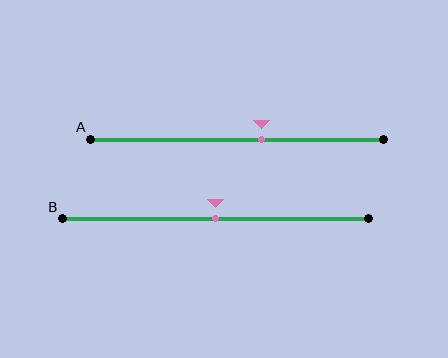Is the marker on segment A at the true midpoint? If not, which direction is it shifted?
No, the marker on segment A is shifted to the right by about 8% of the segment length.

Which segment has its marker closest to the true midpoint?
Segment B has its marker closest to the true midpoint.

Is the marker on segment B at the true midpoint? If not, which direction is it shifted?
Yes, the marker on segment B is at the true midpoint.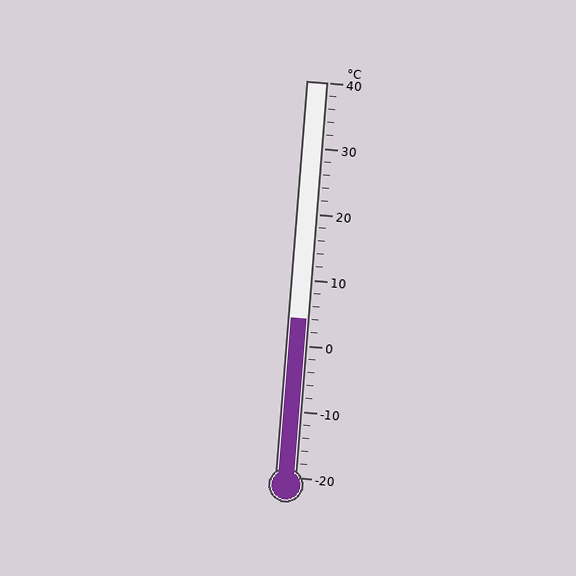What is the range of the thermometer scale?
The thermometer scale ranges from -20°C to 40°C.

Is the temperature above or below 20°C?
The temperature is below 20°C.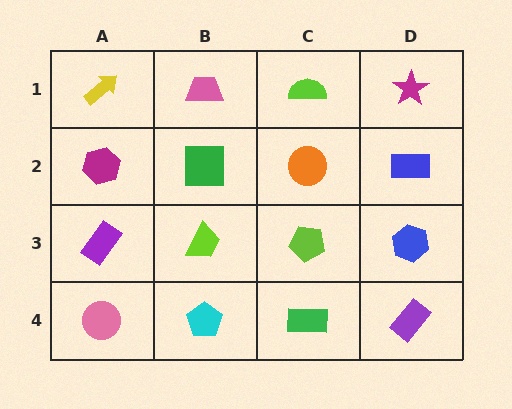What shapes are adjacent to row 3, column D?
A blue rectangle (row 2, column D), a purple rectangle (row 4, column D), a lime pentagon (row 3, column C).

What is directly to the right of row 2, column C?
A blue rectangle.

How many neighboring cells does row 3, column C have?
4.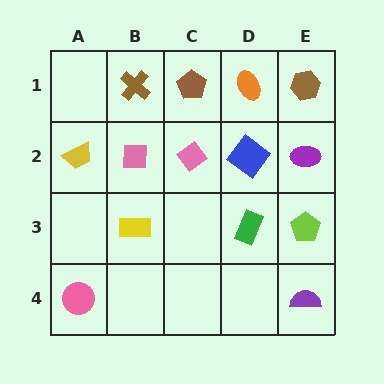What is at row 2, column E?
A purple ellipse.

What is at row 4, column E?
A purple semicircle.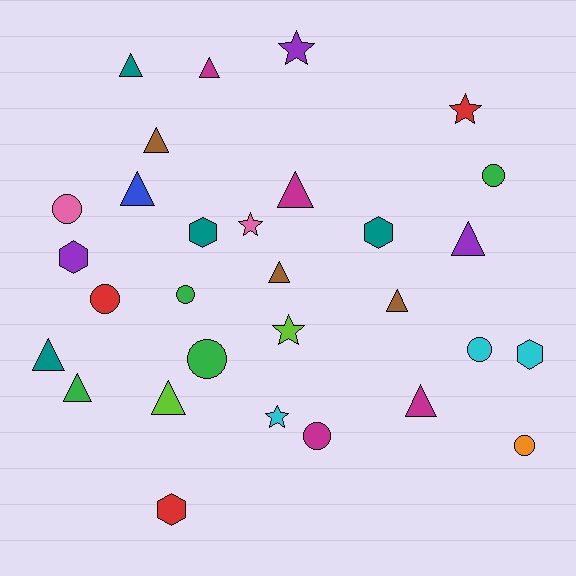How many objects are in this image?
There are 30 objects.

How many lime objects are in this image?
There are 2 lime objects.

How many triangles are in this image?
There are 12 triangles.